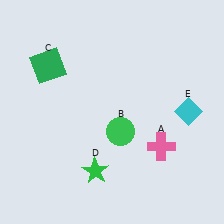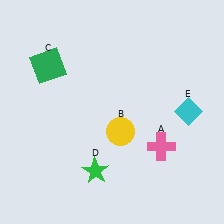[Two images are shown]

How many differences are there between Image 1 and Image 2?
There is 1 difference between the two images.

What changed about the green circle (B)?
In Image 1, B is green. In Image 2, it changed to yellow.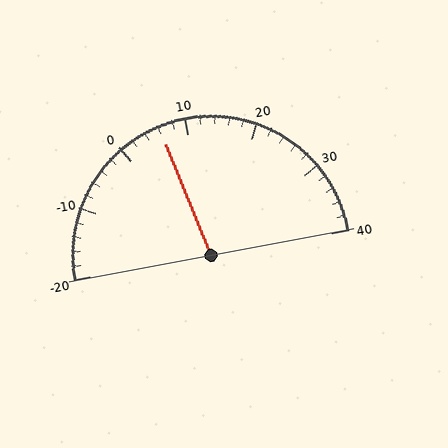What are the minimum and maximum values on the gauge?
The gauge ranges from -20 to 40.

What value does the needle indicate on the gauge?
The needle indicates approximately 6.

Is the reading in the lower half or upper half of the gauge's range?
The reading is in the lower half of the range (-20 to 40).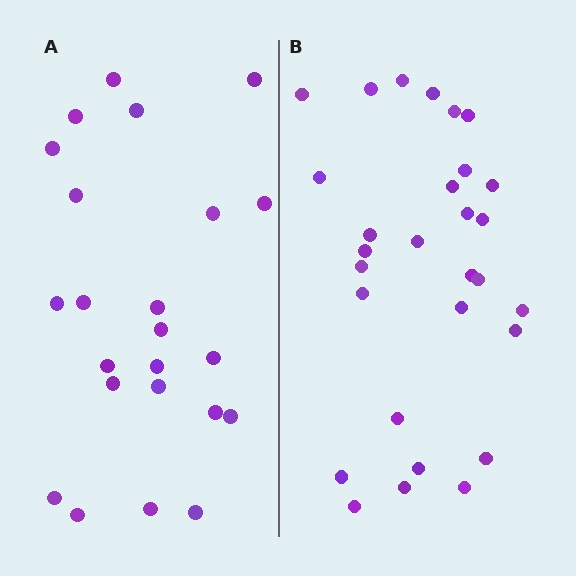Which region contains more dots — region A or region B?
Region B (the right region) has more dots.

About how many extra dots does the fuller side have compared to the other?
Region B has about 6 more dots than region A.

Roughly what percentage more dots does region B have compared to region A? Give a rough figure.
About 25% more.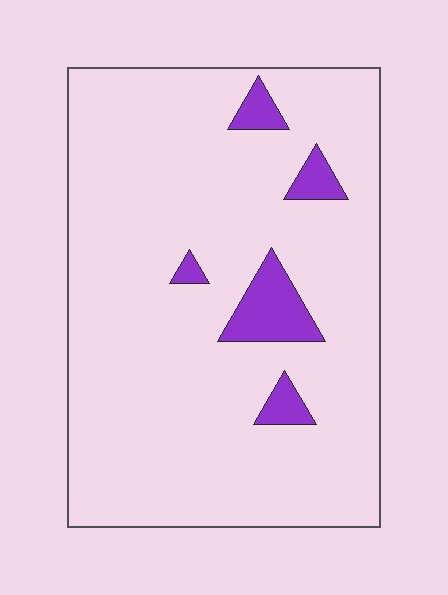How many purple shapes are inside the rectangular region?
5.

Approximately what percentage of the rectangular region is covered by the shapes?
Approximately 10%.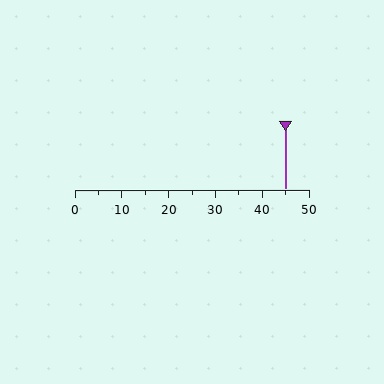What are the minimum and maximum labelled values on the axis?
The axis runs from 0 to 50.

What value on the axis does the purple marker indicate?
The marker indicates approximately 45.